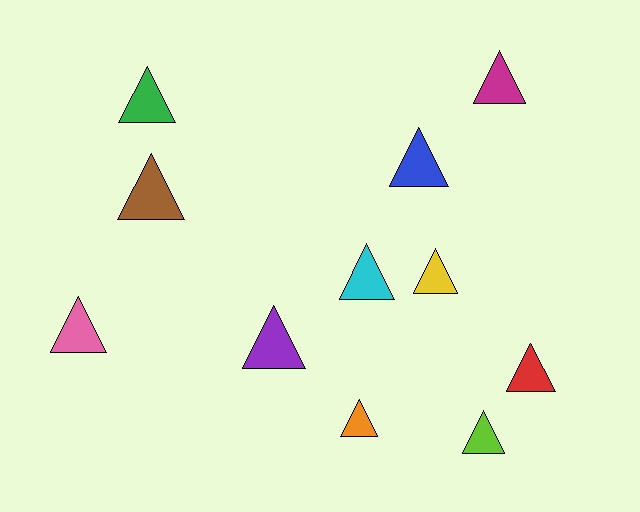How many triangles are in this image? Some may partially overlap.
There are 11 triangles.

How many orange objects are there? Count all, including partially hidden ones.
There is 1 orange object.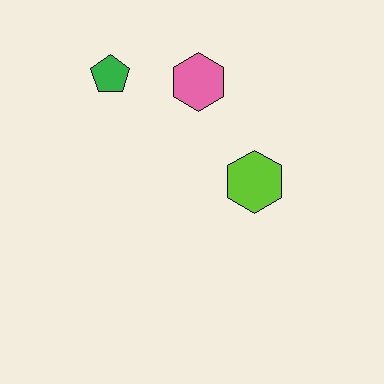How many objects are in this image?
There are 3 objects.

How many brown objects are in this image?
There are no brown objects.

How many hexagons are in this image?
There are 2 hexagons.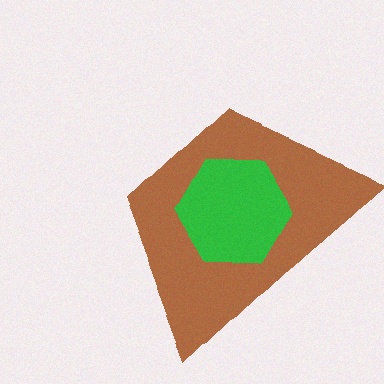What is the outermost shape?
The brown trapezoid.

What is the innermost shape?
The green hexagon.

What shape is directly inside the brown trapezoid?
The green hexagon.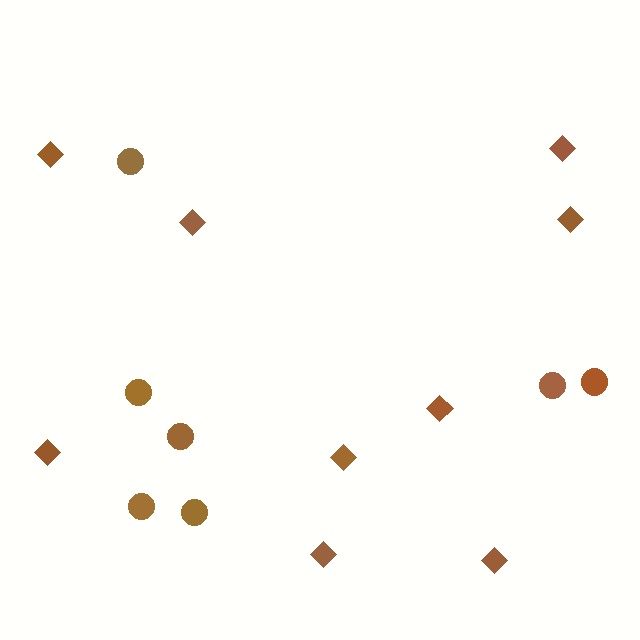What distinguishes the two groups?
There are 2 groups: one group of diamonds (9) and one group of circles (7).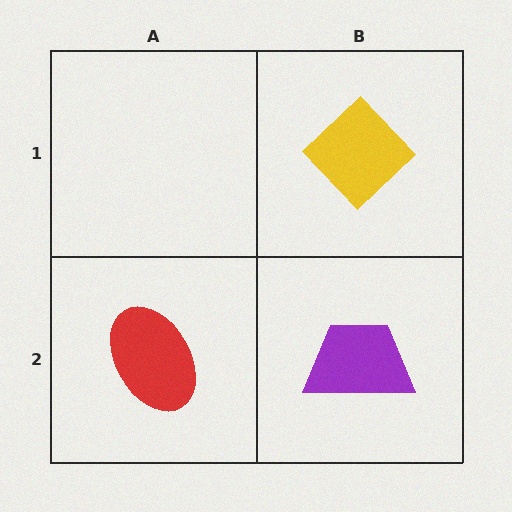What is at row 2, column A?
A red ellipse.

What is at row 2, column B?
A purple trapezoid.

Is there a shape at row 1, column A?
No, that cell is empty.